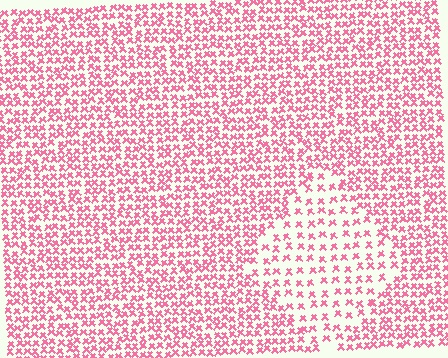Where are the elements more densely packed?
The elements are more densely packed outside the diamond boundary.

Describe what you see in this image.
The image contains small pink elements arranged at two different densities. A diamond-shaped region is visible where the elements are less densely packed than the surrounding area.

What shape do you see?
I see a diamond.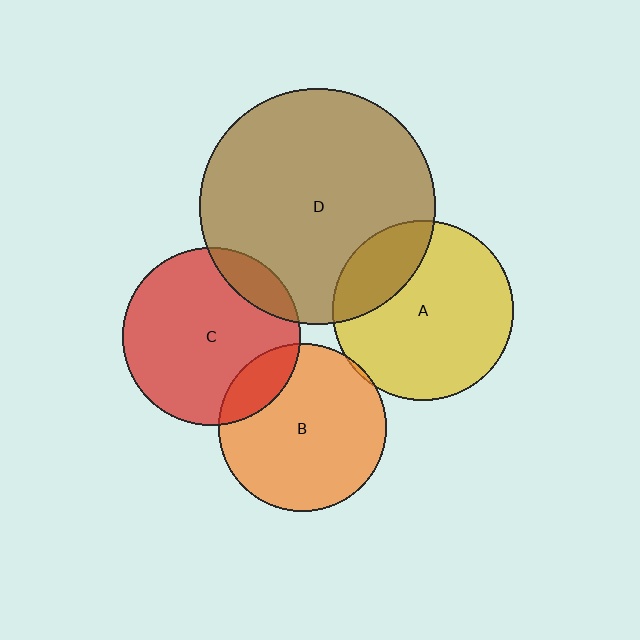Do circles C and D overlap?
Yes.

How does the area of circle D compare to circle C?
Approximately 1.7 times.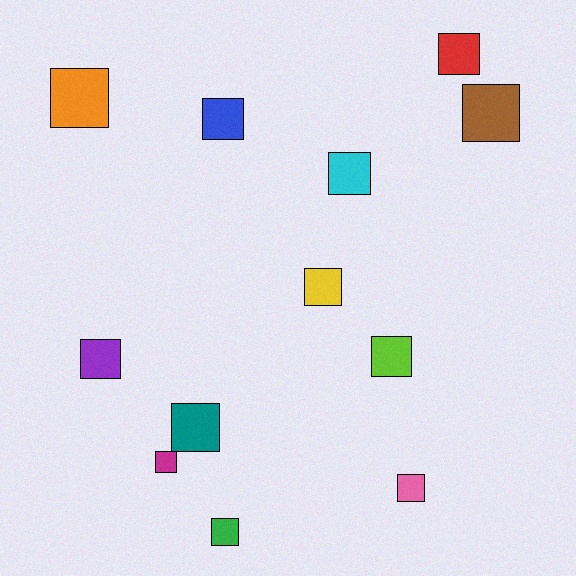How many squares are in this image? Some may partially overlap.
There are 12 squares.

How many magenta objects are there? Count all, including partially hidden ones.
There is 1 magenta object.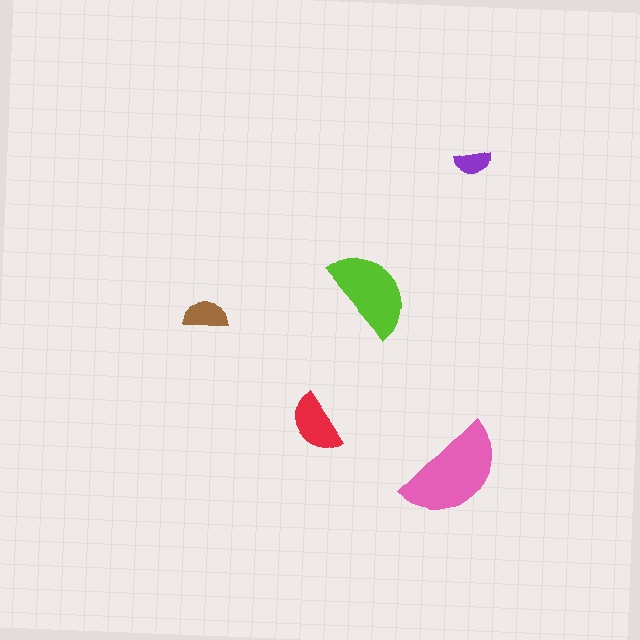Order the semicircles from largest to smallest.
the pink one, the lime one, the red one, the brown one, the purple one.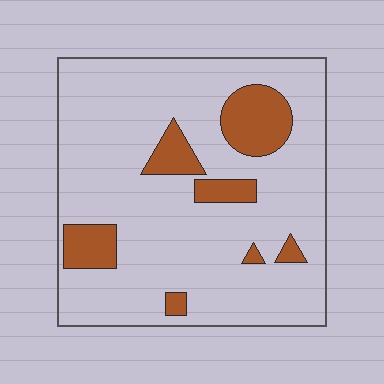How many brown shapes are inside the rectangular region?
7.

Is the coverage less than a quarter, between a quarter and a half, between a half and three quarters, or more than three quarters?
Less than a quarter.